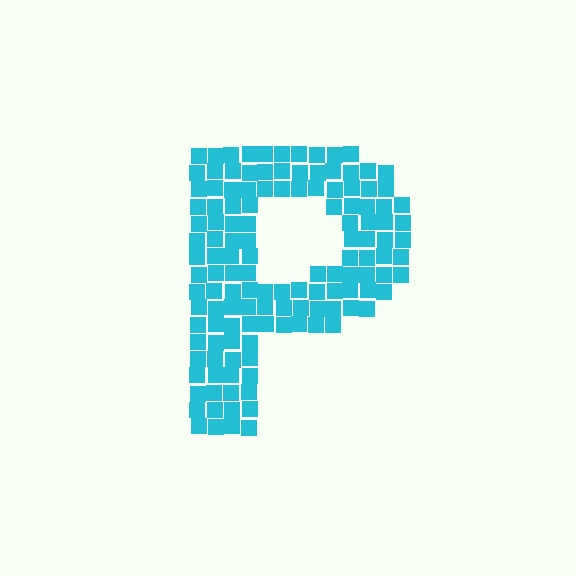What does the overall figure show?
The overall figure shows the letter P.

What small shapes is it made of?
It is made of small squares.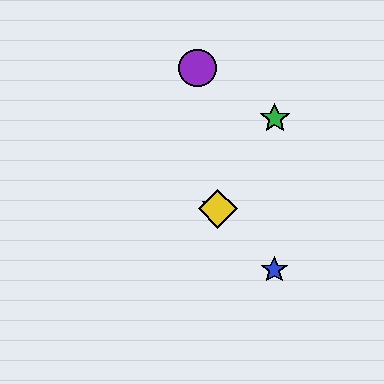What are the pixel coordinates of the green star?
The green star is at (275, 118).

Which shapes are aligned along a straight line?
The red star, the blue star, the yellow diamond are aligned along a straight line.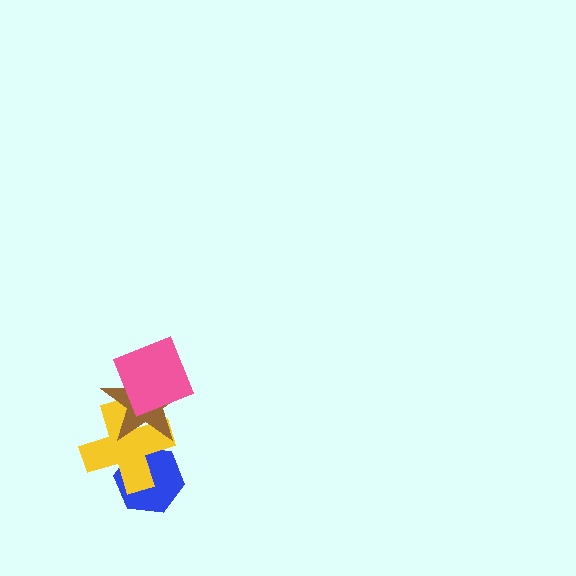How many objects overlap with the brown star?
2 objects overlap with the brown star.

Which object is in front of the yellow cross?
The brown star is in front of the yellow cross.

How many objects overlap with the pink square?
1 object overlaps with the pink square.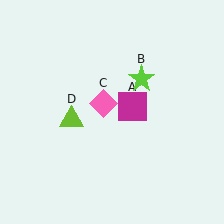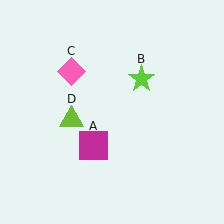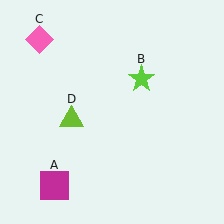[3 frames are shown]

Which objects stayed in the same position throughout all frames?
Lime star (object B) and lime triangle (object D) remained stationary.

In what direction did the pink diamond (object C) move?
The pink diamond (object C) moved up and to the left.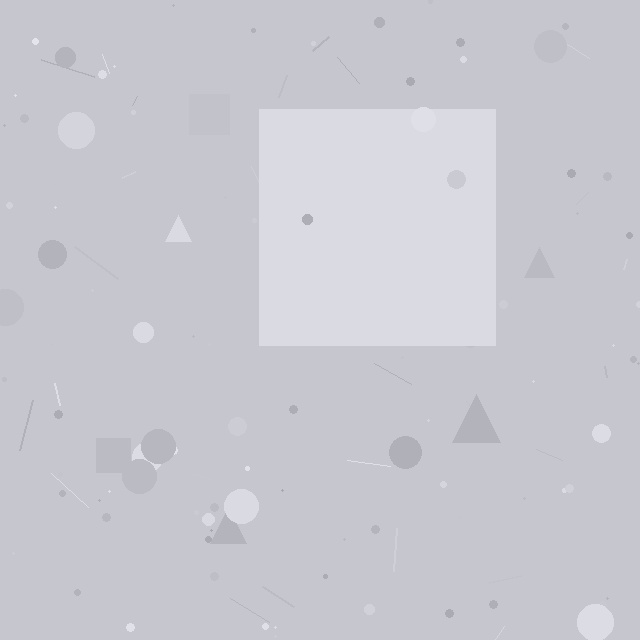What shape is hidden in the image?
A square is hidden in the image.